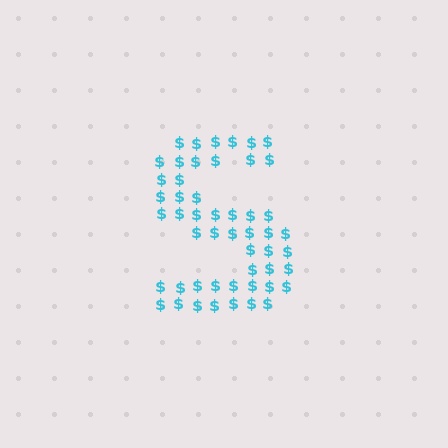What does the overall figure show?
The overall figure shows the letter S.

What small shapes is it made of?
It is made of small dollar signs.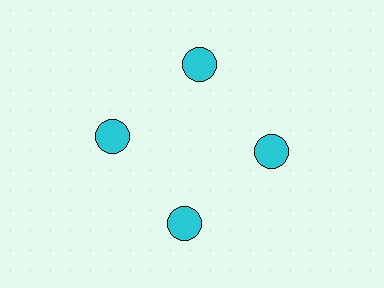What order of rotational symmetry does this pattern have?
This pattern has 4-fold rotational symmetry.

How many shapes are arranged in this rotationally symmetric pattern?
There are 4 shapes, arranged in 4 groups of 1.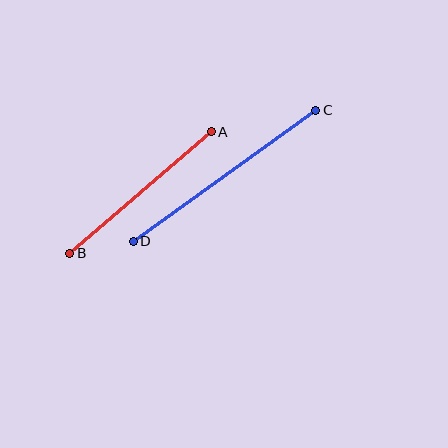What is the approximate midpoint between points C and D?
The midpoint is at approximately (225, 176) pixels.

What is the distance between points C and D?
The distance is approximately 225 pixels.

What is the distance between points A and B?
The distance is approximately 186 pixels.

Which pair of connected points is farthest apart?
Points C and D are farthest apart.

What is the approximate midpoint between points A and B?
The midpoint is at approximately (141, 193) pixels.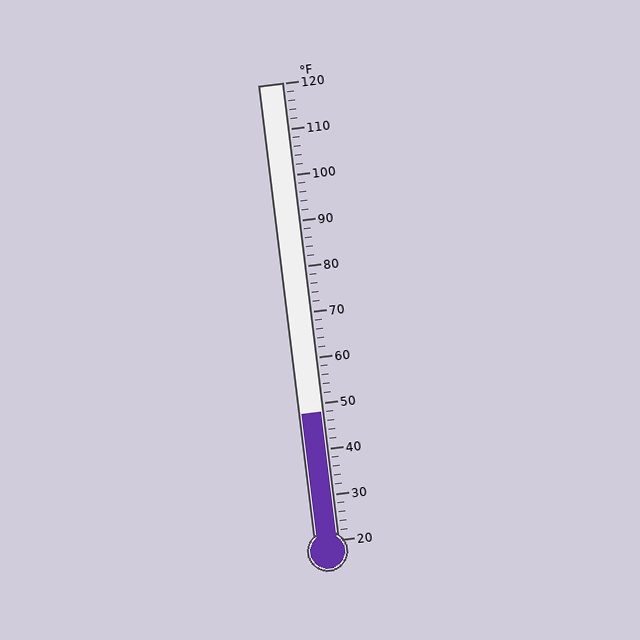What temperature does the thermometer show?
The thermometer shows approximately 48°F.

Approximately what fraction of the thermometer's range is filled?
The thermometer is filled to approximately 30% of its range.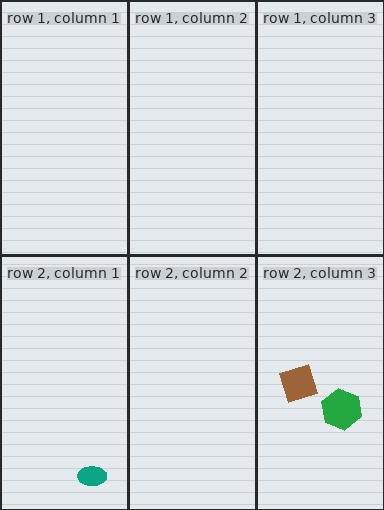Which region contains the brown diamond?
The row 2, column 3 region.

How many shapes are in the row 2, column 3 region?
2.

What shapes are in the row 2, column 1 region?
The teal ellipse.